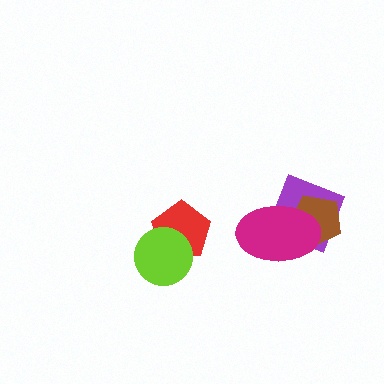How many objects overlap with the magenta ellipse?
2 objects overlap with the magenta ellipse.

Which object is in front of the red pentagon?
The lime circle is in front of the red pentagon.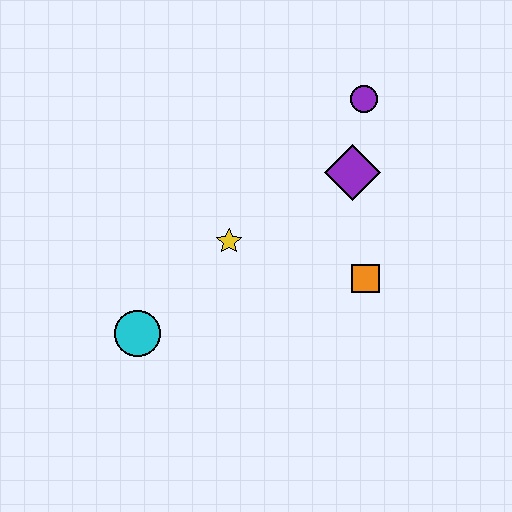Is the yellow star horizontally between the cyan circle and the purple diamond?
Yes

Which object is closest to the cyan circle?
The yellow star is closest to the cyan circle.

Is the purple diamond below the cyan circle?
No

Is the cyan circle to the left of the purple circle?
Yes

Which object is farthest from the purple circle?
The cyan circle is farthest from the purple circle.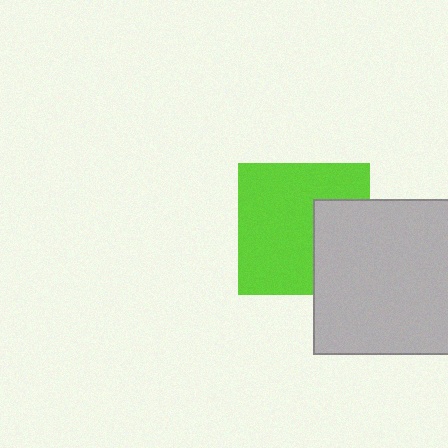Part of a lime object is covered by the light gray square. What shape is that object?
It is a square.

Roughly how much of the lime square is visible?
Most of it is visible (roughly 69%).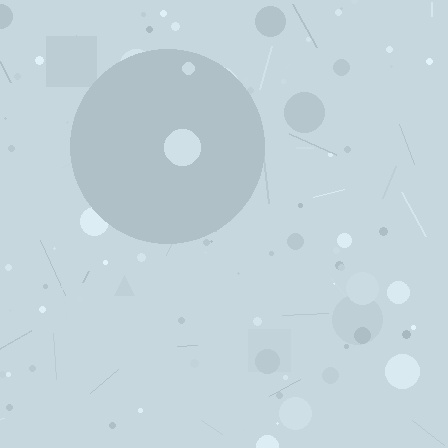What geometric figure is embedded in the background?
A circle is embedded in the background.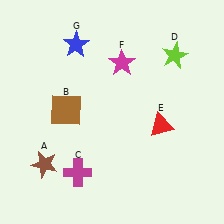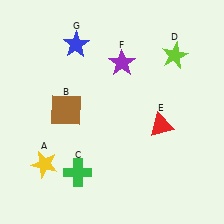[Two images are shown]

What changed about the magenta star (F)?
In Image 1, F is magenta. In Image 2, it changed to purple.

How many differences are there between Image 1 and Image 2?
There are 3 differences between the two images.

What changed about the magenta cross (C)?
In Image 1, C is magenta. In Image 2, it changed to green.